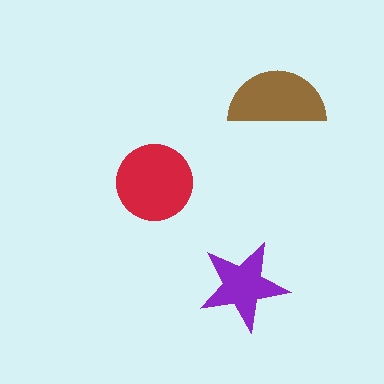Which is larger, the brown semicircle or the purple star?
The brown semicircle.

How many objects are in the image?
There are 3 objects in the image.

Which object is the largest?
The red circle.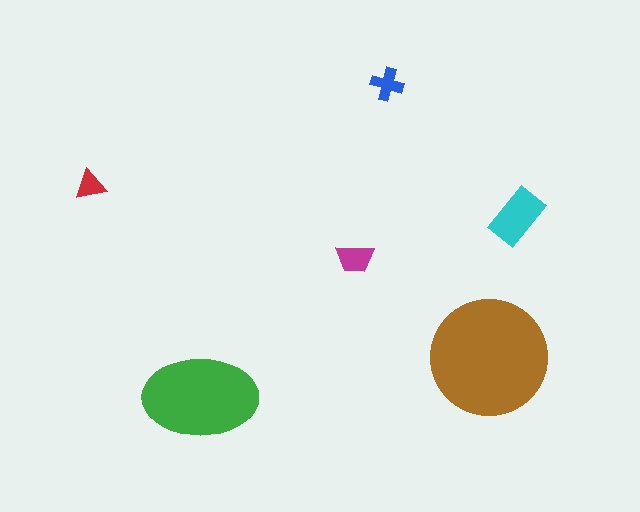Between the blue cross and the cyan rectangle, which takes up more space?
The cyan rectangle.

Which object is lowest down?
The green ellipse is bottommost.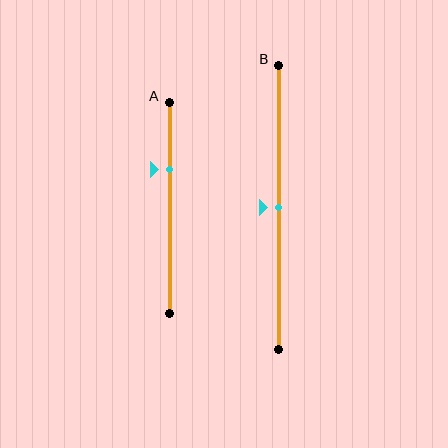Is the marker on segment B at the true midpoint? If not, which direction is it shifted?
Yes, the marker on segment B is at the true midpoint.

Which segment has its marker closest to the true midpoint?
Segment B has its marker closest to the true midpoint.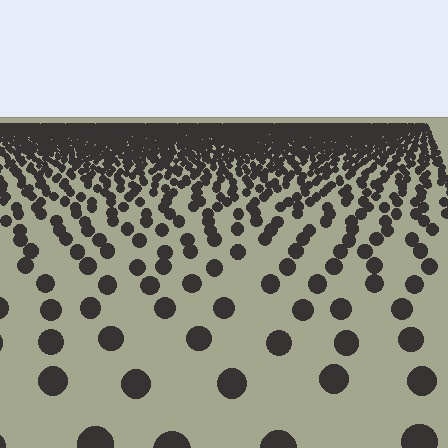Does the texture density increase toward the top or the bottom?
Density increases toward the top.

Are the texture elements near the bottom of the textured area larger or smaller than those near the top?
Larger. Near the bottom, elements are closer to the viewer and appear at a bigger on-screen size.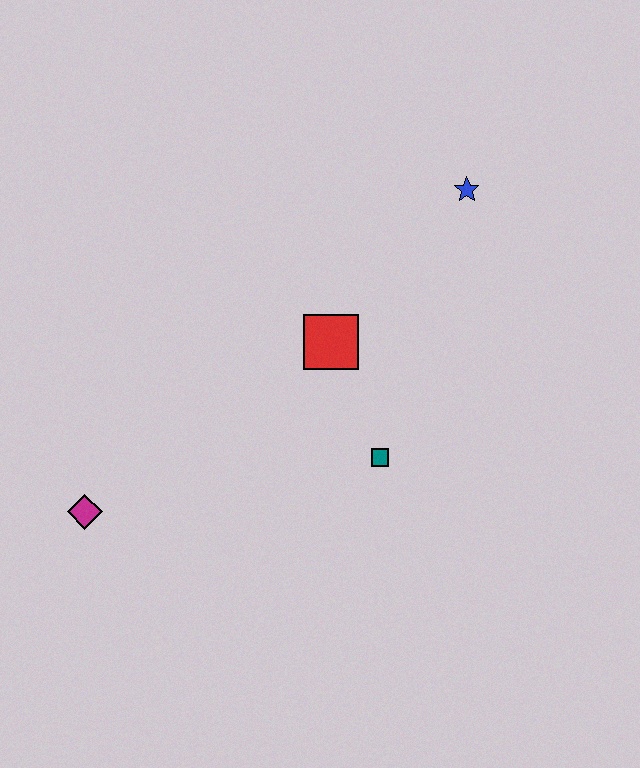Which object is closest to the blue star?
The red square is closest to the blue star.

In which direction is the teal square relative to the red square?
The teal square is below the red square.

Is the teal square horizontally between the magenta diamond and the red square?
No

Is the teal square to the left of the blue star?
Yes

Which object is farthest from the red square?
The magenta diamond is farthest from the red square.